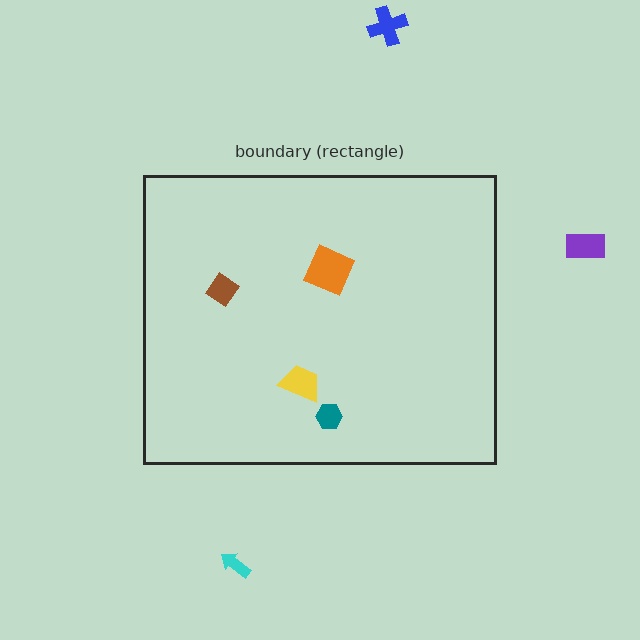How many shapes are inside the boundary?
4 inside, 3 outside.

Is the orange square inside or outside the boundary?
Inside.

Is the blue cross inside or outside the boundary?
Outside.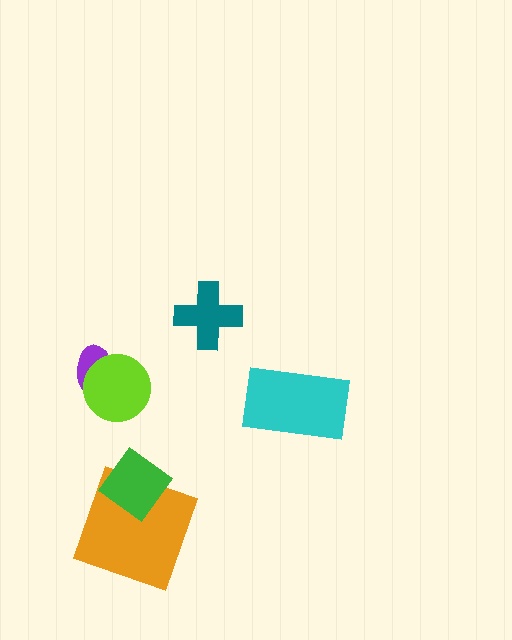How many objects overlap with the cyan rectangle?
0 objects overlap with the cyan rectangle.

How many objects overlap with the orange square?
1 object overlaps with the orange square.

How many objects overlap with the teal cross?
0 objects overlap with the teal cross.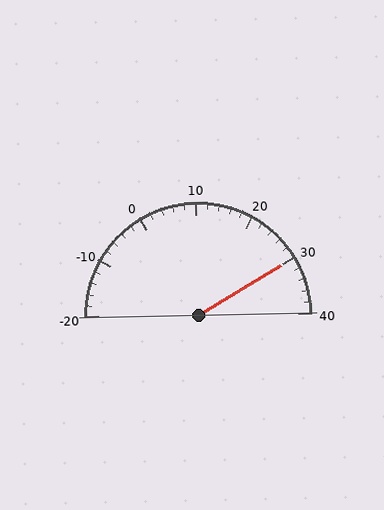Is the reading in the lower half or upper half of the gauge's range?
The reading is in the upper half of the range (-20 to 40).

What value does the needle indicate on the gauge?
The needle indicates approximately 30.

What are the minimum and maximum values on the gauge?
The gauge ranges from -20 to 40.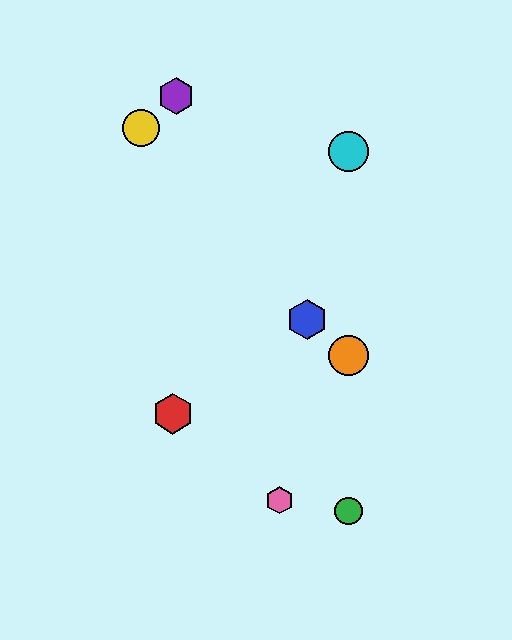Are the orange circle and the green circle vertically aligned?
Yes, both are at x≈349.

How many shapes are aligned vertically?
3 shapes (the green circle, the orange circle, the cyan circle) are aligned vertically.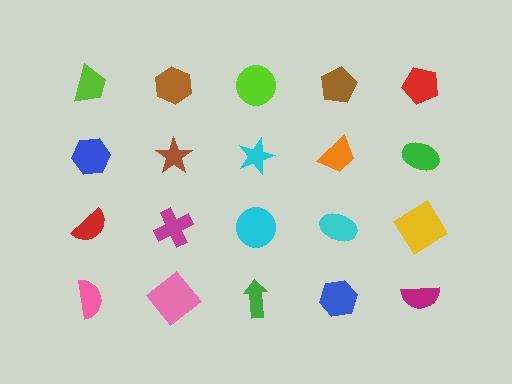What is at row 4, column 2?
A pink diamond.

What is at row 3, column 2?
A magenta cross.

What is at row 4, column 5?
A magenta semicircle.